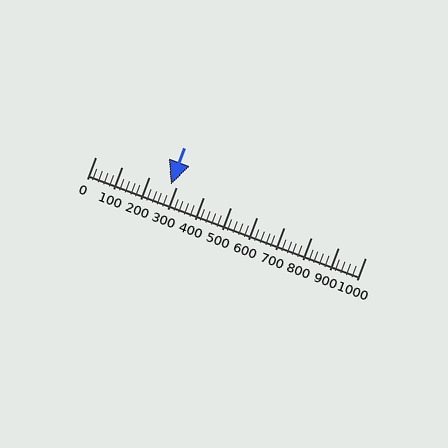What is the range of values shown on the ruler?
The ruler shows values from 0 to 1000.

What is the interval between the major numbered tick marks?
The major tick marks are spaced 100 units apart.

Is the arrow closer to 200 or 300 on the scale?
The arrow is closer to 300.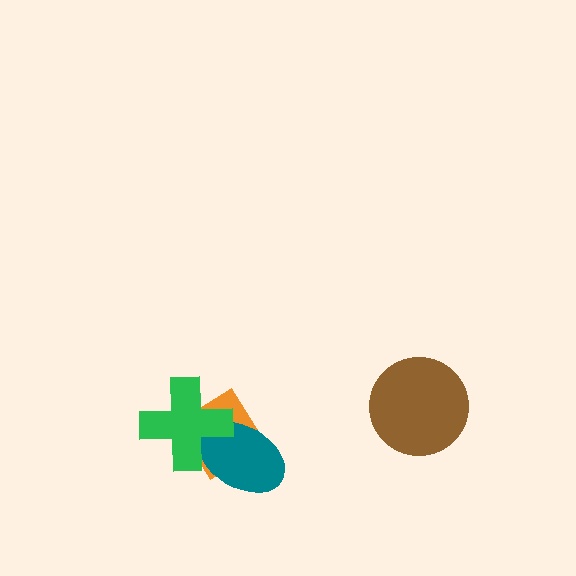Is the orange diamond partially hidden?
Yes, it is partially covered by another shape.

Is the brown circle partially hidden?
No, no other shape covers it.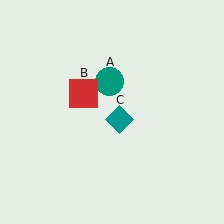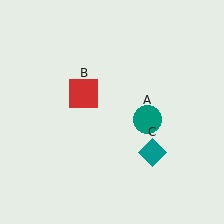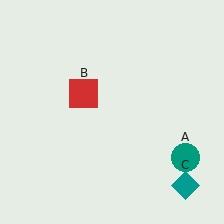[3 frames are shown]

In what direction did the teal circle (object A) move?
The teal circle (object A) moved down and to the right.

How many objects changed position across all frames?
2 objects changed position: teal circle (object A), teal diamond (object C).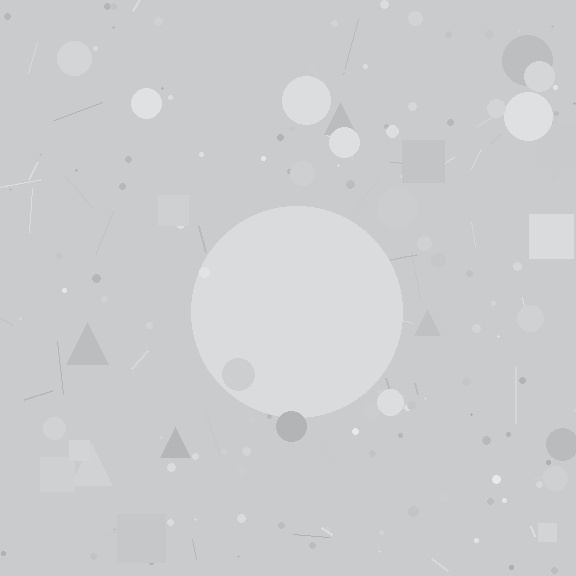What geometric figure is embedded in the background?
A circle is embedded in the background.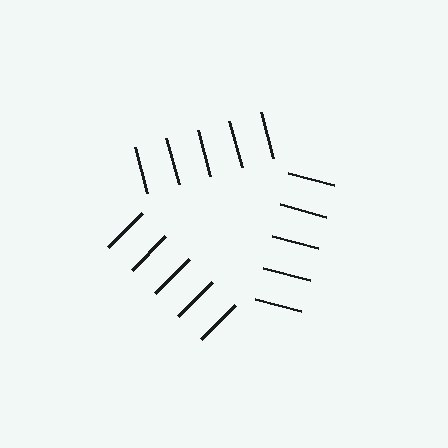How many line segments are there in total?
15 — 5 along each of the 3 edges.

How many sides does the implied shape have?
3 sides — the line-ends trace a triangle.